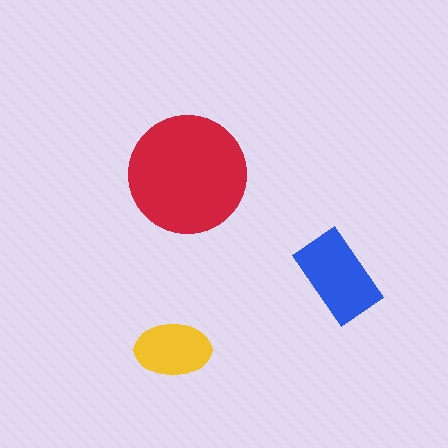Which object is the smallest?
The yellow ellipse.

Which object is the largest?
The red circle.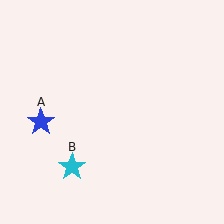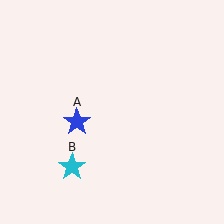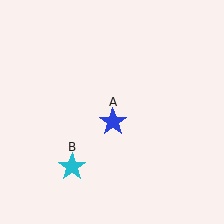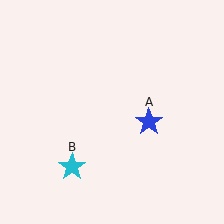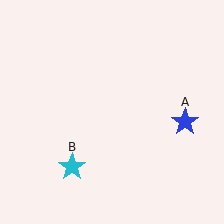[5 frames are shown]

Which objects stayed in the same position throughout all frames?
Cyan star (object B) remained stationary.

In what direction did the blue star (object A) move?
The blue star (object A) moved right.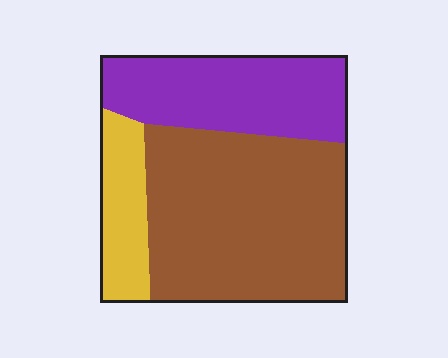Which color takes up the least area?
Yellow, at roughly 15%.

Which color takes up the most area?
Brown, at roughly 55%.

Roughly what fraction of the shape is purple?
Purple covers around 30% of the shape.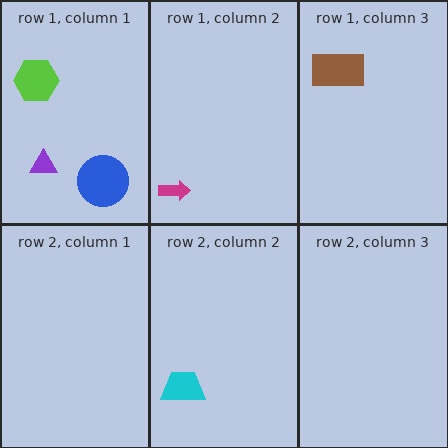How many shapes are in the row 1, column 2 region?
1.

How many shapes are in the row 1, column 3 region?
1.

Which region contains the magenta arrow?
The row 1, column 2 region.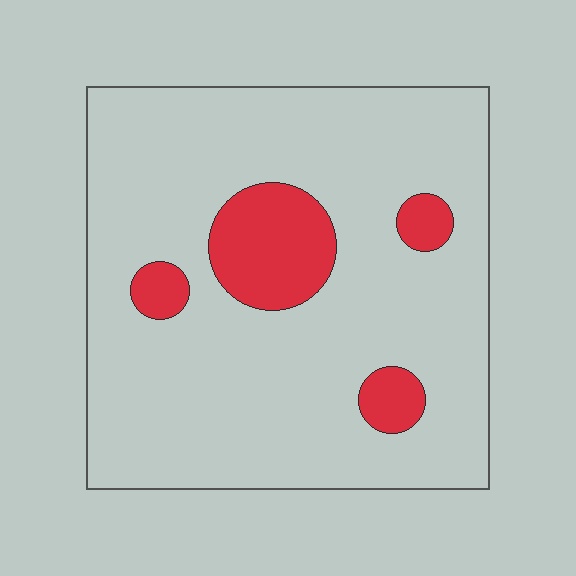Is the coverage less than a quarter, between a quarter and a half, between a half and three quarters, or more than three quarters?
Less than a quarter.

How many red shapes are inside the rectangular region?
4.